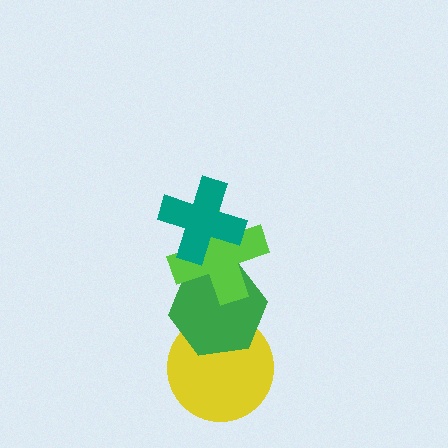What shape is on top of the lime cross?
The teal cross is on top of the lime cross.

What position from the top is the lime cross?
The lime cross is 2nd from the top.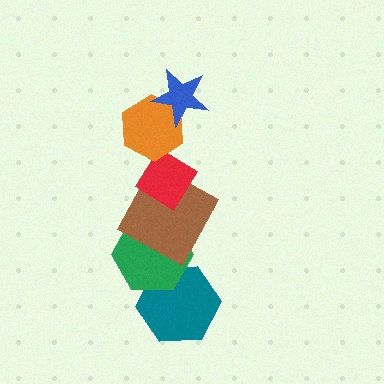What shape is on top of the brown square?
The red diamond is on top of the brown square.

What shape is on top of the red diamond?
The orange hexagon is on top of the red diamond.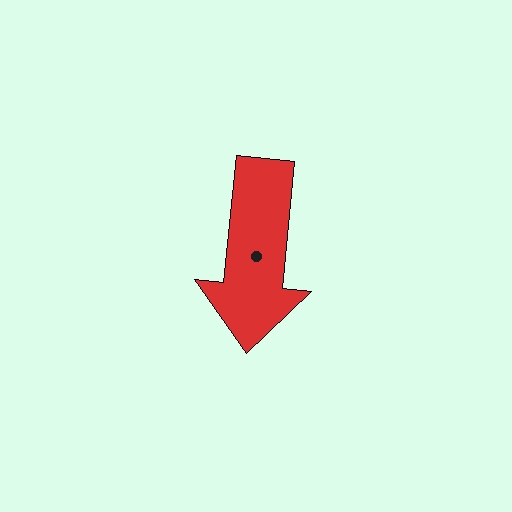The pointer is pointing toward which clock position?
Roughly 6 o'clock.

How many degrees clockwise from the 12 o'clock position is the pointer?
Approximately 186 degrees.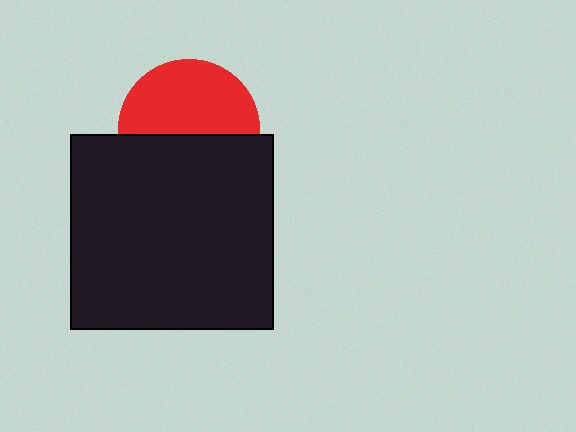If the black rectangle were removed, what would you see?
You would see the complete red circle.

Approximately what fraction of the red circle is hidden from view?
Roughly 46% of the red circle is hidden behind the black rectangle.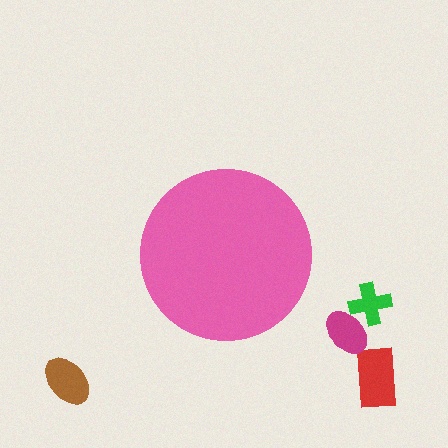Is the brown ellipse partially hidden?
No, the brown ellipse is fully visible.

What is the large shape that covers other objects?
A pink circle.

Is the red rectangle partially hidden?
No, the red rectangle is fully visible.